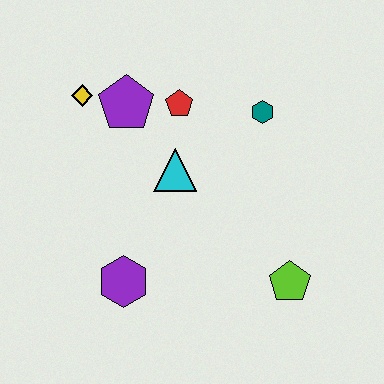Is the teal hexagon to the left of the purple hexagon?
No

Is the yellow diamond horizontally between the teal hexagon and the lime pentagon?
No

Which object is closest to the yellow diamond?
The purple pentagon is closest to the yellow diamond.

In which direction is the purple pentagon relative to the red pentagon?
The purple pentagon is to the left of the red pentagon.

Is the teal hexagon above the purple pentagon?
No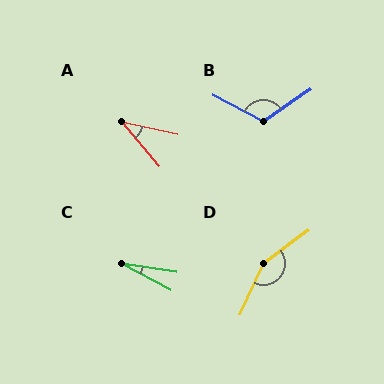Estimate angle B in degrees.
Approximately 118 degrees.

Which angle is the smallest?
C, at approximately 20 degrees.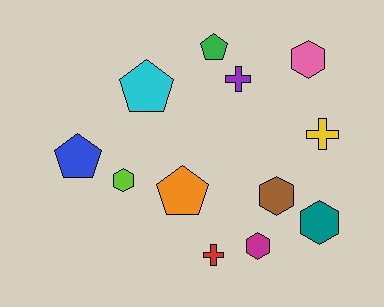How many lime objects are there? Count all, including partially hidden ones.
There is 1 lime object.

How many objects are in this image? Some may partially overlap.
There are 12 objects.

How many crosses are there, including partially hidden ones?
There are 3 crosses.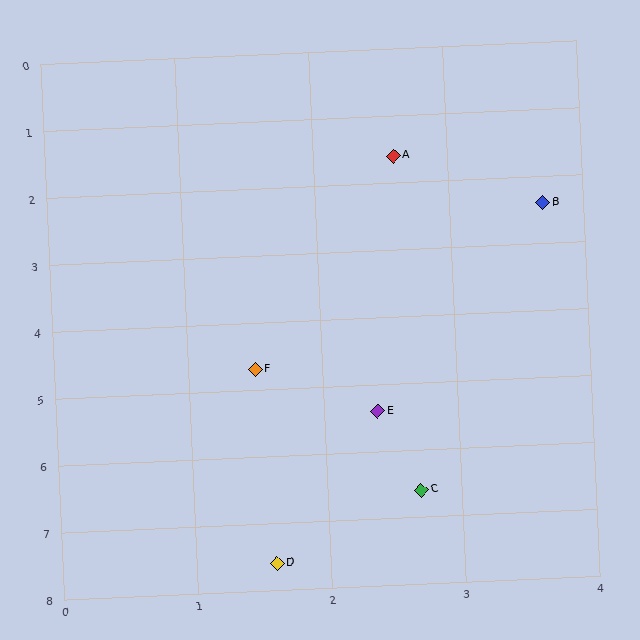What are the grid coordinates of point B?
Point B is at approximately (3.7, 2.4).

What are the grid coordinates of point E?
Point E is at approximately (2.4, 5.4).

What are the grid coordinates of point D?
Point D is at approximately (1.6, 7.6).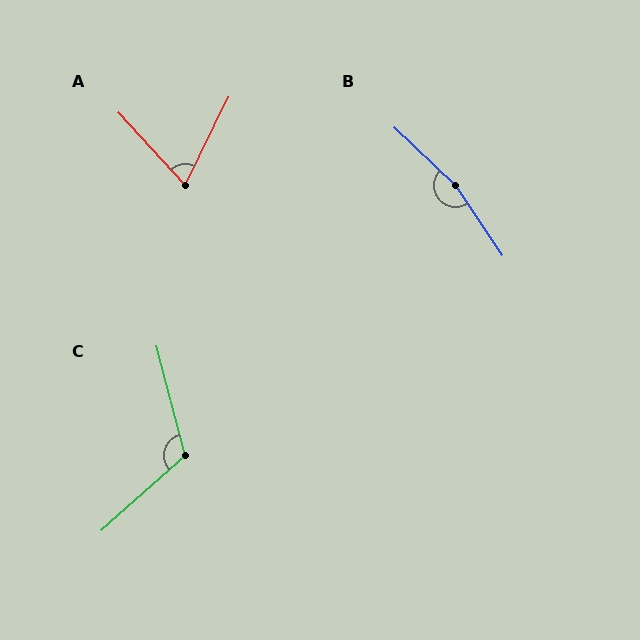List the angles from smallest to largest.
A (69°), C (117°), B (167°).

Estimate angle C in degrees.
Approximately 117 degrees.